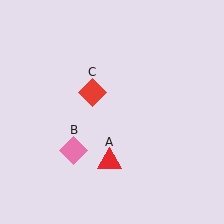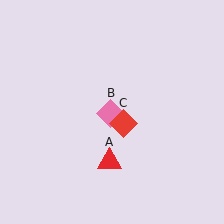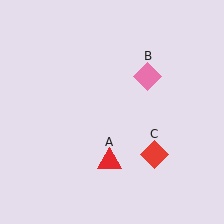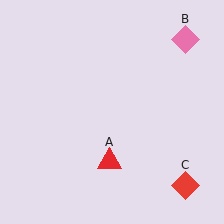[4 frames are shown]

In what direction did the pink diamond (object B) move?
The pink diamond (object B) moved up and to the right.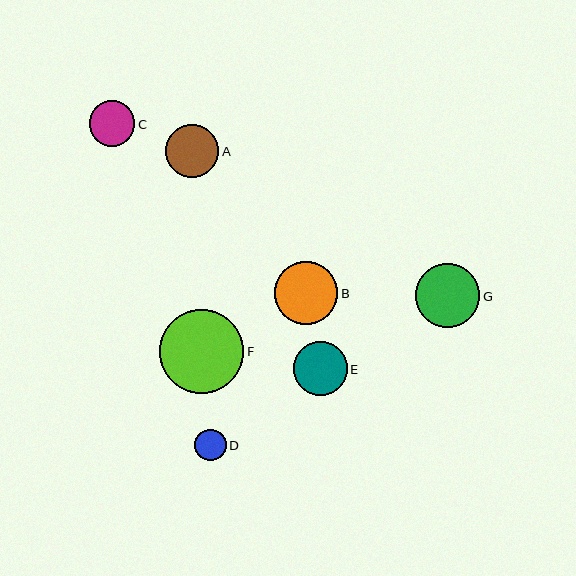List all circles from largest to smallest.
From largest to smallest: F, G, B, E, A, C, D.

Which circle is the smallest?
Circle D is the smallest with a size of approximately 32 pixels.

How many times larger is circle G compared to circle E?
Circle G is approximately 1.2 times the size of circle E.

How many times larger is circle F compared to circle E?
Circle F is approximately 1.6 times the size of circle E.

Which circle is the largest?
Circle F is the largest with a size of approximately 85 pixels.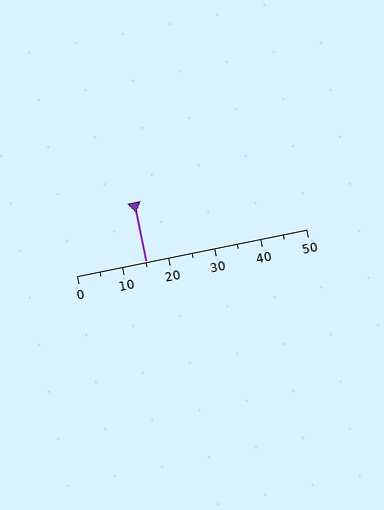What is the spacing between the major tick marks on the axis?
The major ticks are spaced 10 apart.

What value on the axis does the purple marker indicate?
The marker indicates approximately 15.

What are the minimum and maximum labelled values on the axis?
The axis runs from 0 to 50.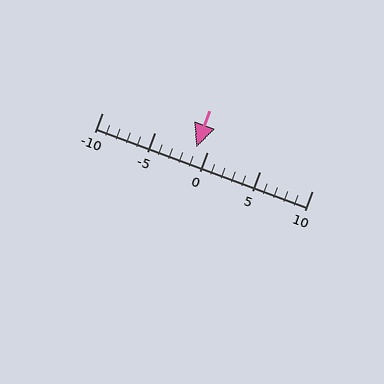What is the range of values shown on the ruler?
The ruler shows values from -10 to 10.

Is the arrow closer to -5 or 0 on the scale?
The arrow is closer to 0.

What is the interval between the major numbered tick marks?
The major tick marks are spaced 5 units apart.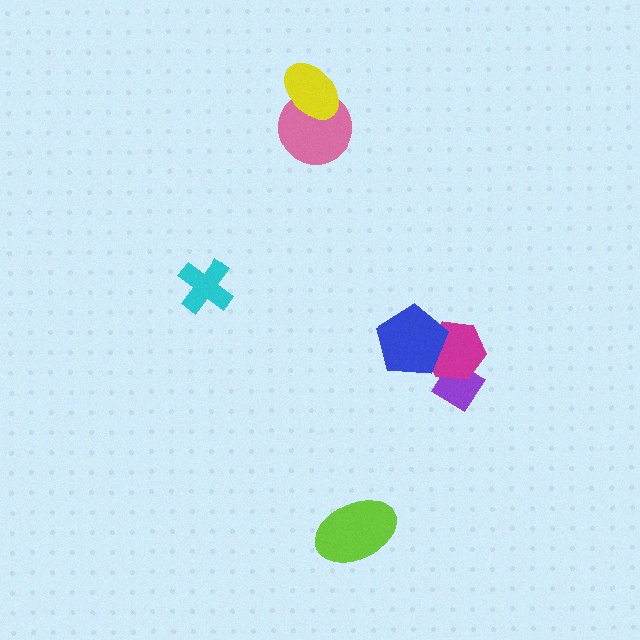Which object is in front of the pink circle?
The yellow ellipse is in front of the pink circle.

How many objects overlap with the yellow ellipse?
1 object overlaps with the yellow ellipse.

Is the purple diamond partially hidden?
Yes, it is partially covered by another shape.